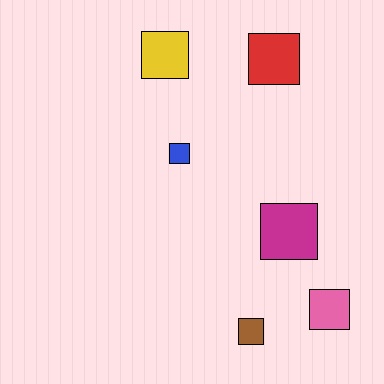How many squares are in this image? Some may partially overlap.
There are 6 squares.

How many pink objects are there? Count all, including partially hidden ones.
There is 1 pink object.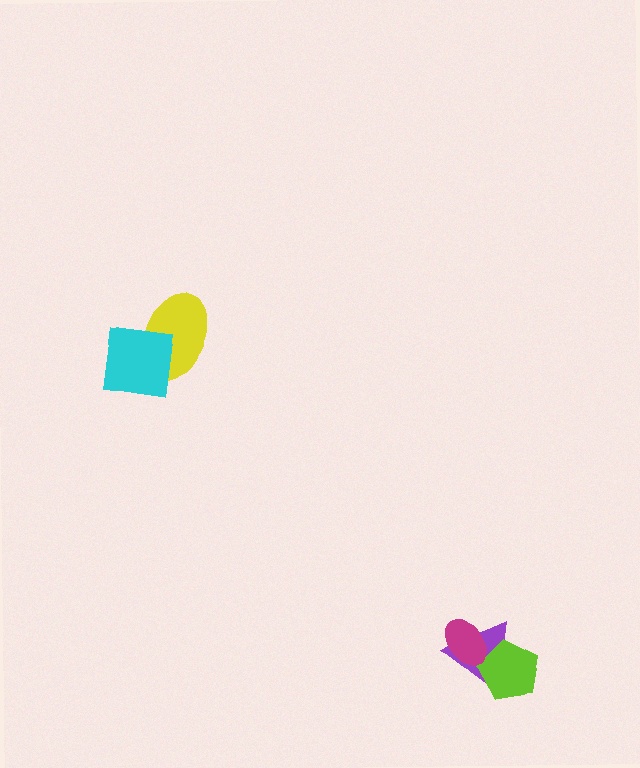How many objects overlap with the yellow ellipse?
1 object overlaps with the yellow ellipse.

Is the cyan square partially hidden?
No, no other shape covers it.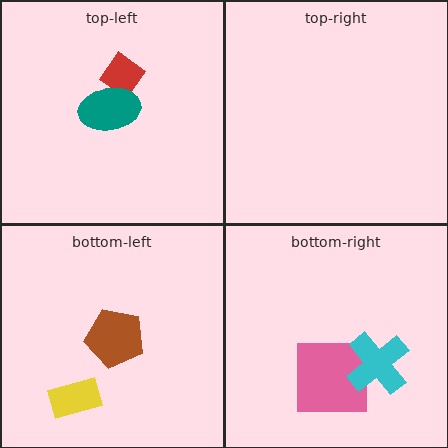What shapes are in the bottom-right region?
The pink square, the cyan cross.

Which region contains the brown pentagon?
The bottom-left region.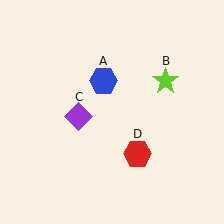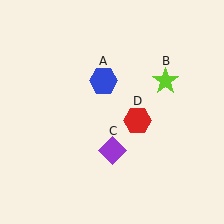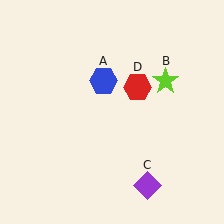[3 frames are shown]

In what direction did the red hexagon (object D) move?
The red hexagon (object D) moved up.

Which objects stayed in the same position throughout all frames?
Blue hexagon (object A) and lime star (object B) remained stationary.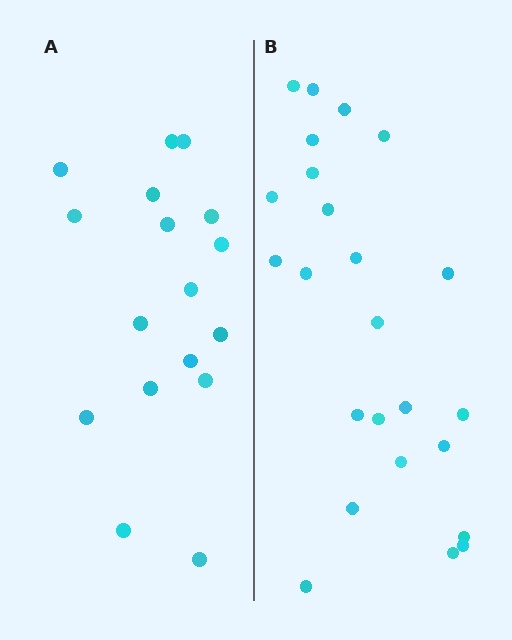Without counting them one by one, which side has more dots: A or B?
Region B (the right region) has more dots.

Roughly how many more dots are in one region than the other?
Region B has roughly 8 or so more dots than region A.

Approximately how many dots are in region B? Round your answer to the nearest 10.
About 20 dots. (The exact count is 24, which rounds to 20.)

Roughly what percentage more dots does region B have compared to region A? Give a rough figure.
About 40% more.